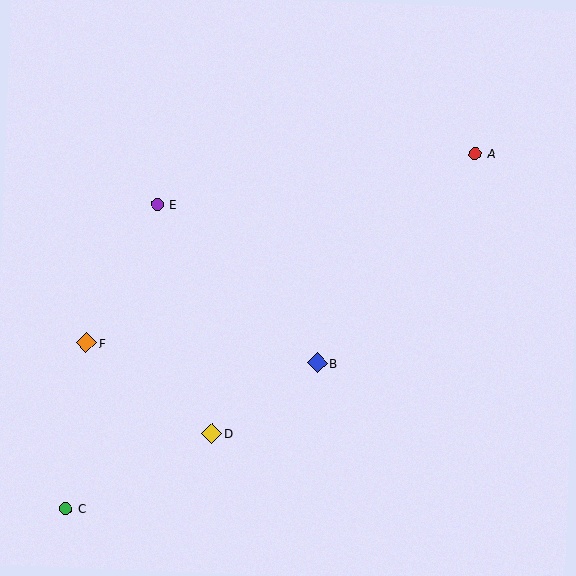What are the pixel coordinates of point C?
Point C is at (66, 509).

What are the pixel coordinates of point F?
Point F is at (86, 343).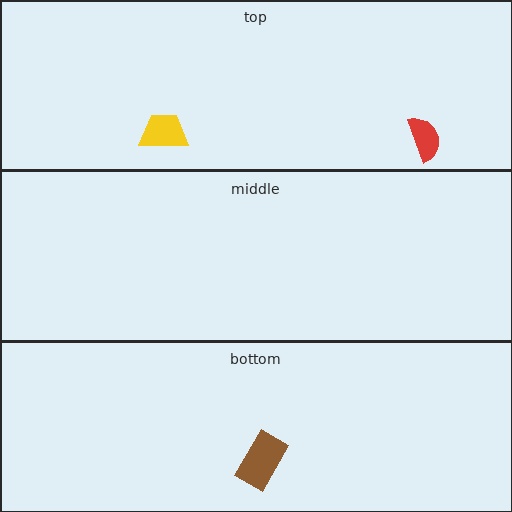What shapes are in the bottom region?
The brown rectangle.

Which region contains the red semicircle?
The top region.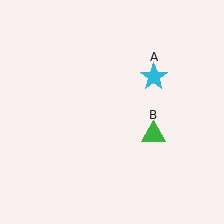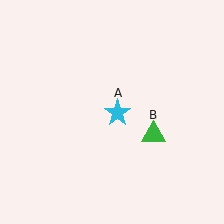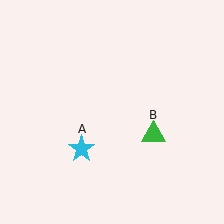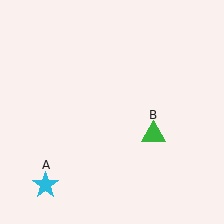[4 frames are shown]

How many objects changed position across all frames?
1 object changed position: cyan star (object A).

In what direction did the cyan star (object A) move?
The cyan star (object A) moved down and to the left.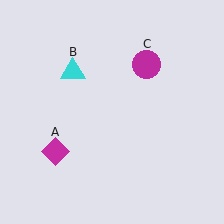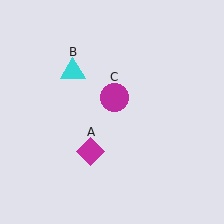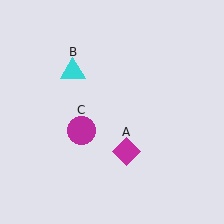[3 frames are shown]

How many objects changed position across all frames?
2 objects changed position: magenta diamond (object A), magenta circle (object C).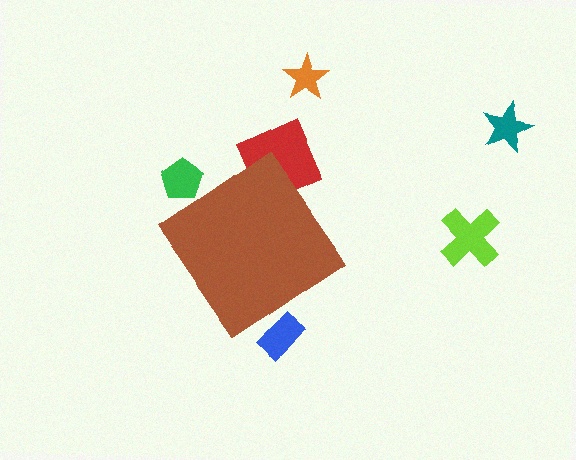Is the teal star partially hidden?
No, the teal star is fully visible.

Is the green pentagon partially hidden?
Yes, the green pentagon is partially hidden behind the brown diamond.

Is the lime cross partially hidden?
No, the lime cross is fully visible.